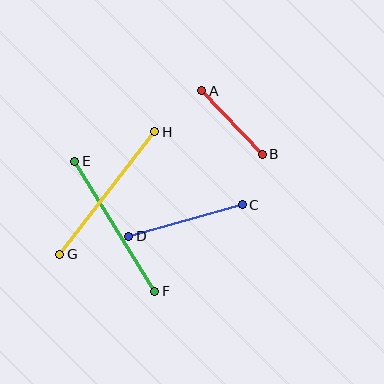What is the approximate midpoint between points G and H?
The midpoint is at approximately (107, 193) pixels.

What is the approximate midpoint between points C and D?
The midpoint is at approximately (186, 221) pixels.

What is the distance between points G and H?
The distance is approximately 155 pixels.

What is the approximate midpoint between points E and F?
The midpoint is at approximately (115, 226) pixels.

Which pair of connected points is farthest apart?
Points G and H are farthest apart.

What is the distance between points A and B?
The distance is approximately 88 pixels.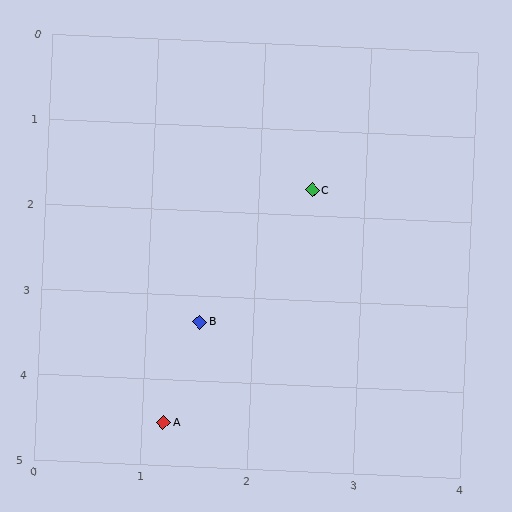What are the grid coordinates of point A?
Point A is at approximately (1.2, 4.5).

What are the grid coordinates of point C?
Point C is at approximately (2.5, 1.7).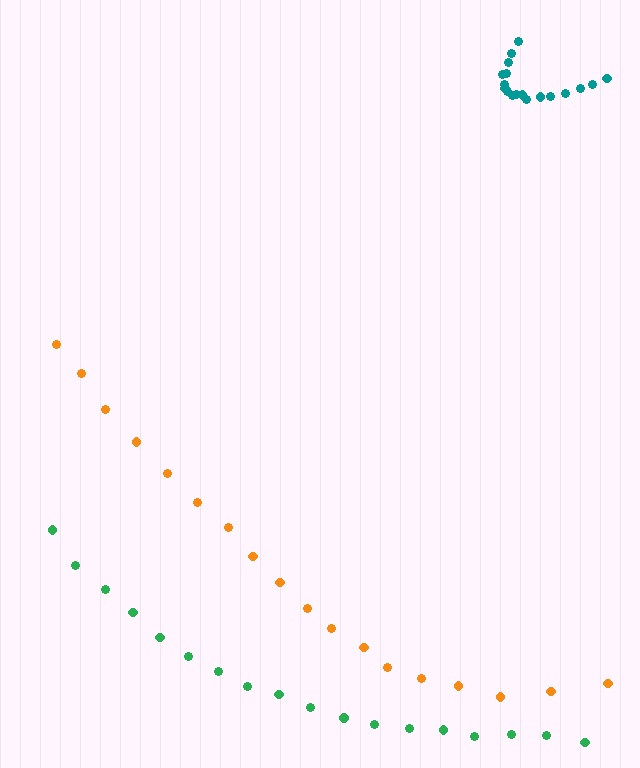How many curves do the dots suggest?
There are 3 distinct paths.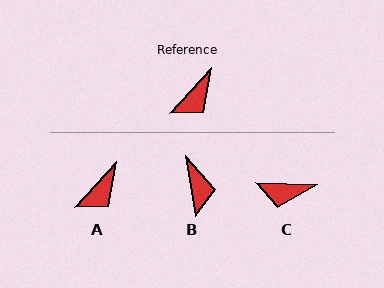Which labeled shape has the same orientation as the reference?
A.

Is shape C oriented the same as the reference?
No, it is off by about 49 degrees.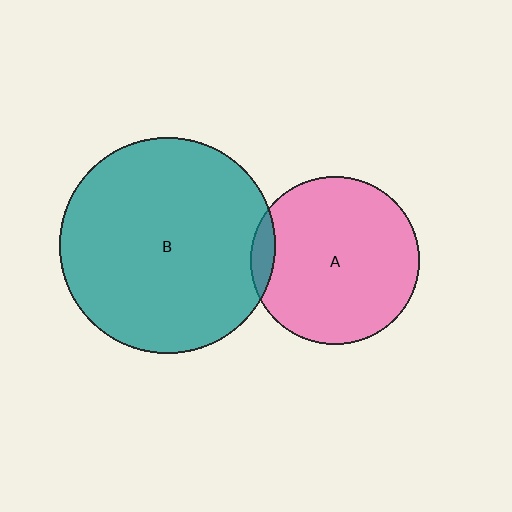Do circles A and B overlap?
Yes.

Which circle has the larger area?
Circle B (teal).